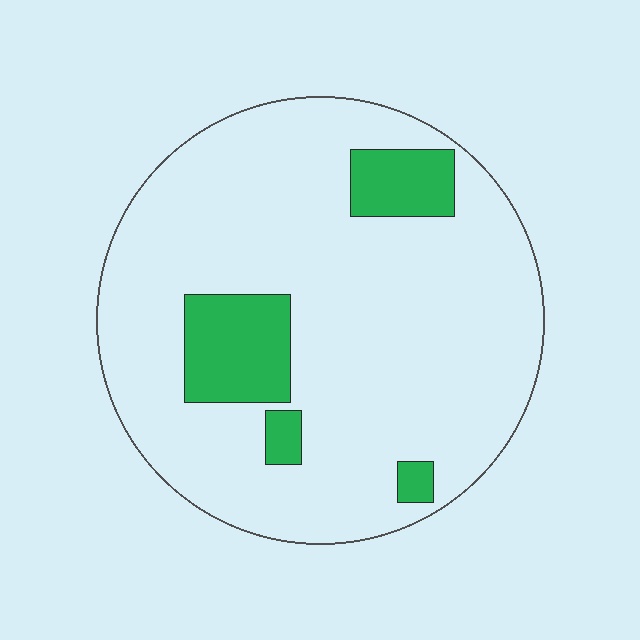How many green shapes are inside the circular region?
4.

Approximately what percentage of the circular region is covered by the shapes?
Approximately 15%.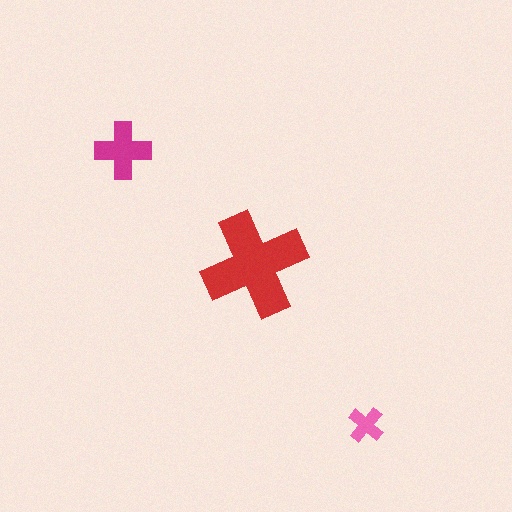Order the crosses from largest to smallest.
the red one, the magenta one, the pink one.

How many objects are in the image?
There are 3 objects in the image.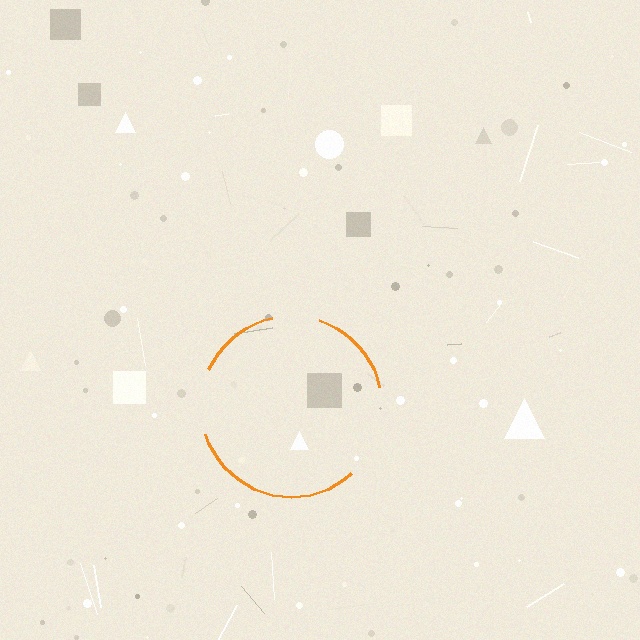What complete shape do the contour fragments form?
The contour fragments form a circle.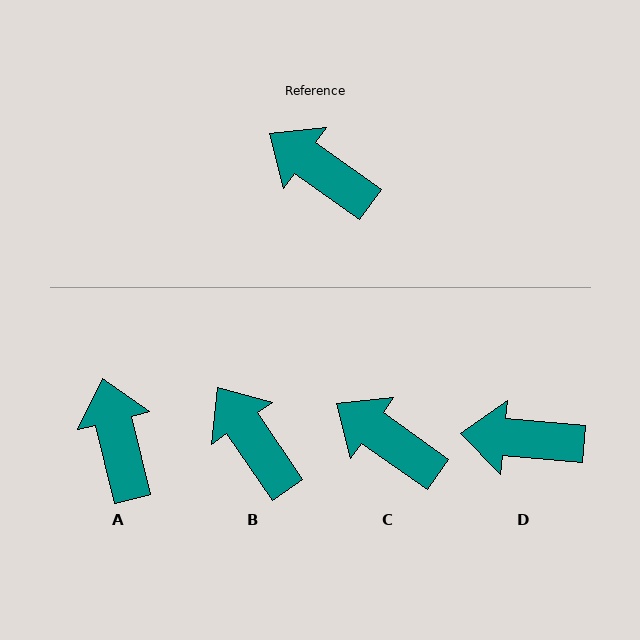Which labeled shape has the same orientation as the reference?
C.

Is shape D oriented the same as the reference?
No, it is off by about 31 degrees.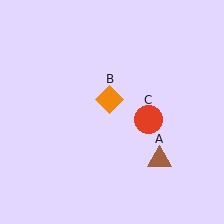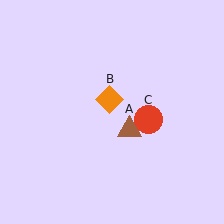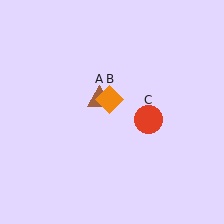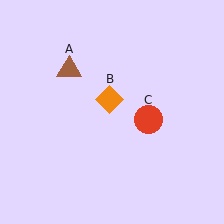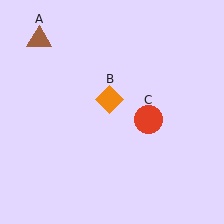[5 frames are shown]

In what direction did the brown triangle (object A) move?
The brown triangle (object A) moved up and to the left.